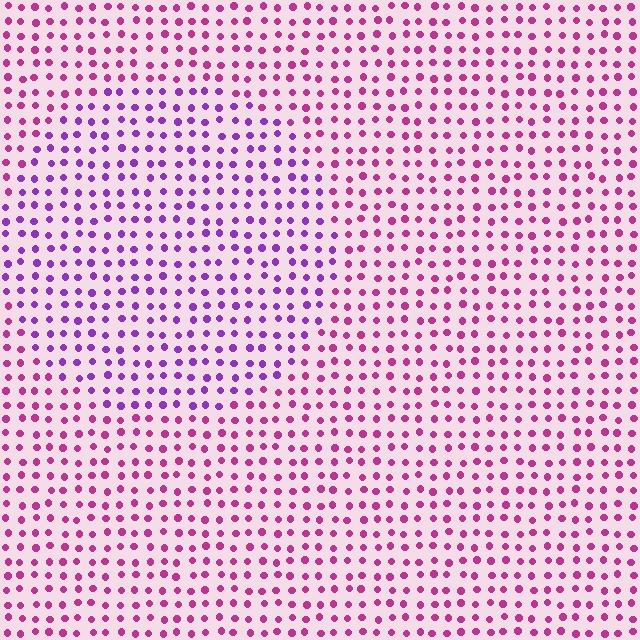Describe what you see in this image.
The image is filled with small magenta elements in a uniform arrangement. A circle-shaped region is visible where the elements are tinted to a slightly different hue, forming a subtle color boundary.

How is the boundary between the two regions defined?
The boundary is defined purely by a slight shift in hue (about 40 degrees). Spacing, size, and orientation are identical on both sides.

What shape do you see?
I see a circle.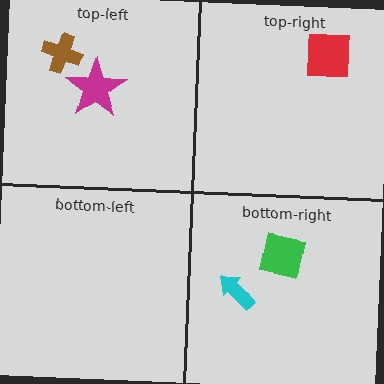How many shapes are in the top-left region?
2.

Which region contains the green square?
The bottom-right region.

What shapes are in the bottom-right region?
The green square, the cyan arrow.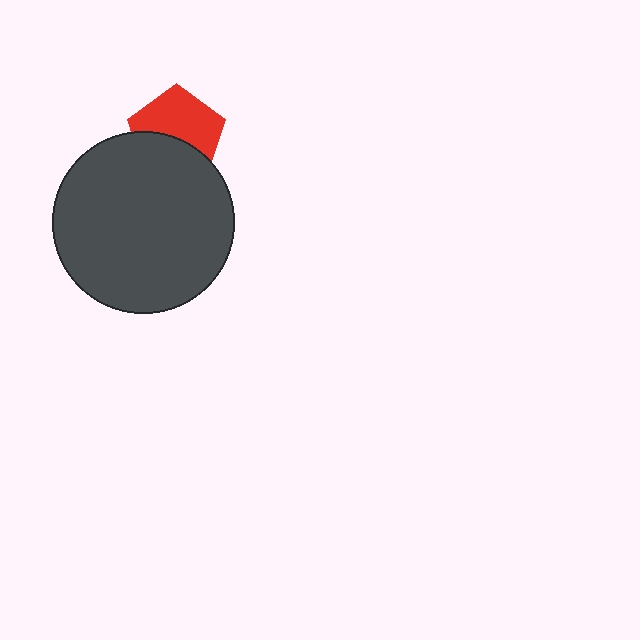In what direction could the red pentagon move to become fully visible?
The red pentagon could move up. That would shift it out from behind the dark gray circle entirely.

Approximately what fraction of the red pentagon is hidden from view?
Roughly 43% of the red pentagon is hidden behind the dark gray circle.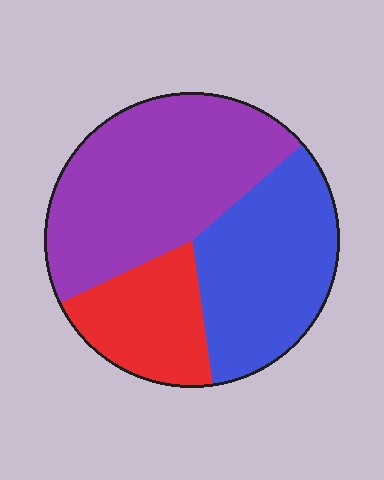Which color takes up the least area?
Red, at roughly 20%.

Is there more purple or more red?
Purple.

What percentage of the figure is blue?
Blue takes up about one third (1/3) of the figure.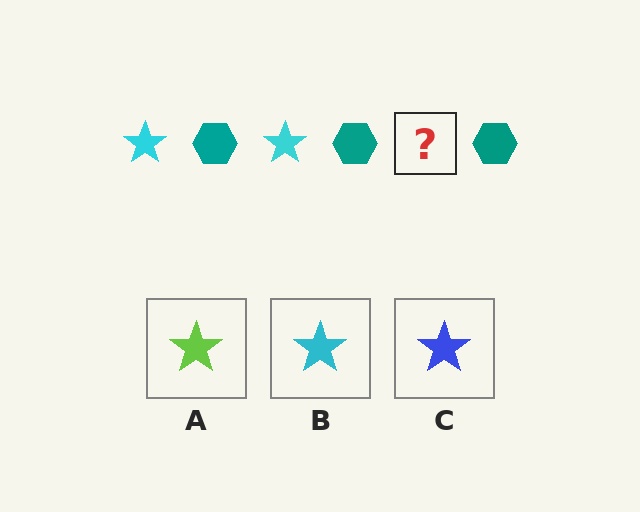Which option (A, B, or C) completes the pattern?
B.